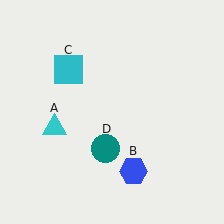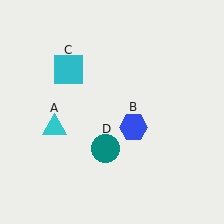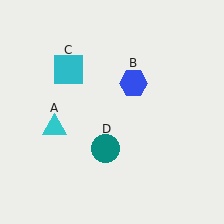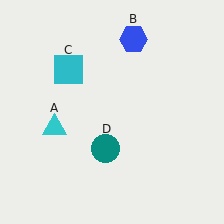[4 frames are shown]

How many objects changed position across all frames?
1 object changed position: blue hexagon (object B).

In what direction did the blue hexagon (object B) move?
The blue hexagon (object B) moved up.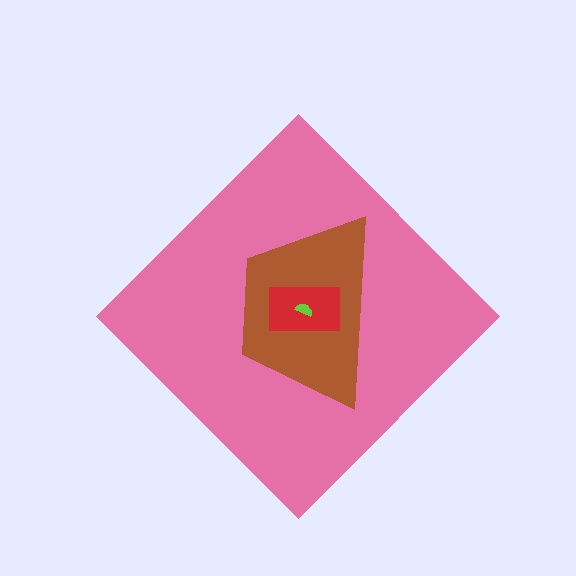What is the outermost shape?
The pink diamond.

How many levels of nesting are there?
4.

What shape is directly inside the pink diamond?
The brown trapezoid.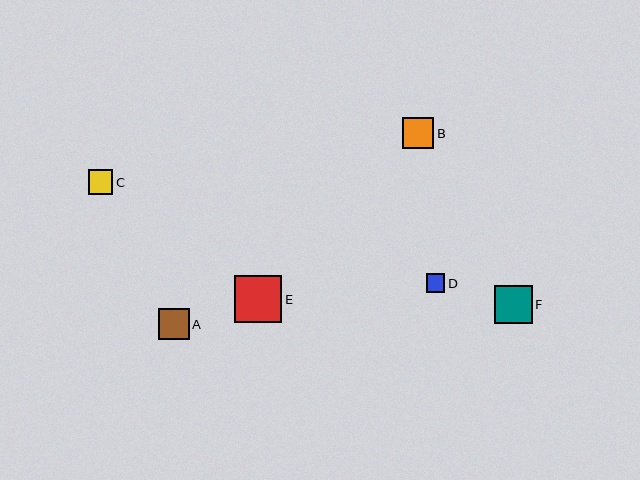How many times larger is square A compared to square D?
Square A is approximately 1.6 times the size of square D.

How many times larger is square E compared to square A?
Square E is approximately 1.5 times the size of square A.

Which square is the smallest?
Square D is the smallest with a size of approximately 19 pixels.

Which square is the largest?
Square E is the largest with a size of approximately 47 pixels.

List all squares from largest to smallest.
From largest to smallest: E, F, B, A, C, D.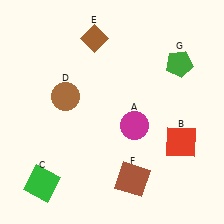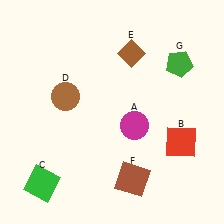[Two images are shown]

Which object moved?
The brown diamond (E) moved right.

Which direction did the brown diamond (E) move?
The brown diamond (E) moved right.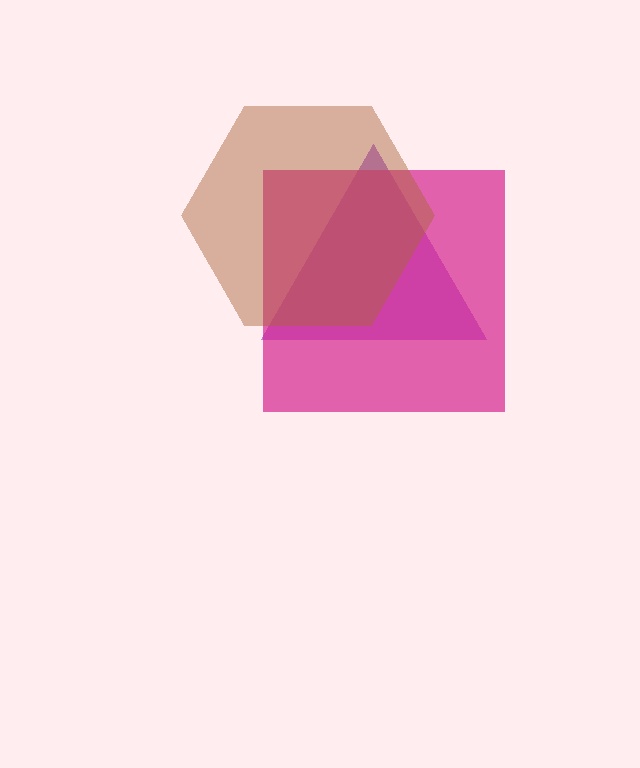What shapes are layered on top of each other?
The layered shapes are: a purple triangle, a magenta square, a brown hexagon.